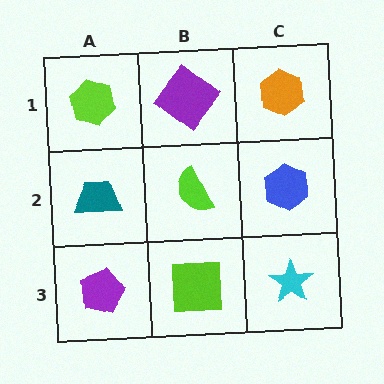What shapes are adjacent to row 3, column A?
A teal trapezoid (row 2, column A), a lime square (row 3, column B).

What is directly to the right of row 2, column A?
A lime semicircle.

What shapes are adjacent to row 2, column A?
A lime hexagon (row 1, column A), a purple pentagon (row 3, column A), a lime semicircle (row 2, column B).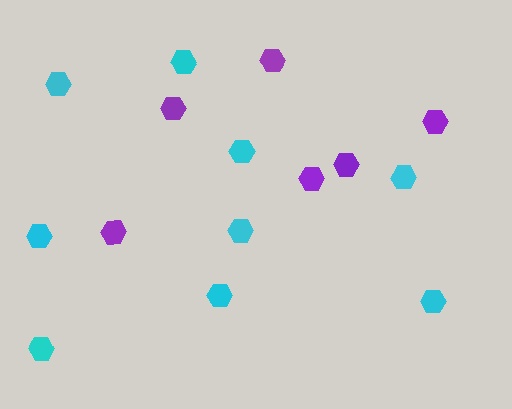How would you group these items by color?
There are 2 groups: one group of cyan hexagons (9) and one group of purple hexagons (6).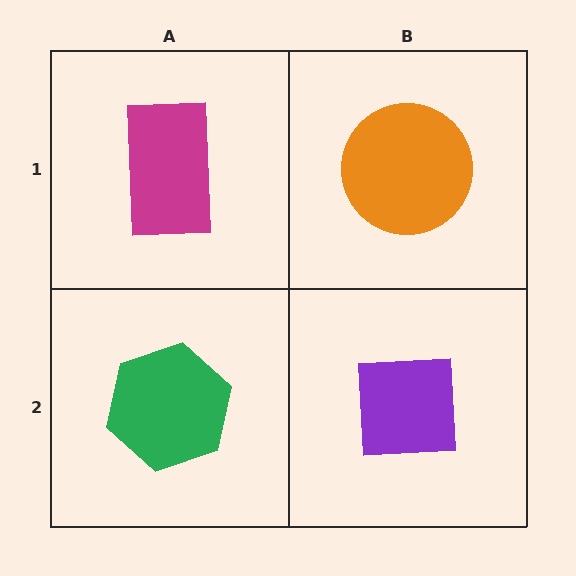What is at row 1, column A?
A magenta rectangle.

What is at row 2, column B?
A purple square.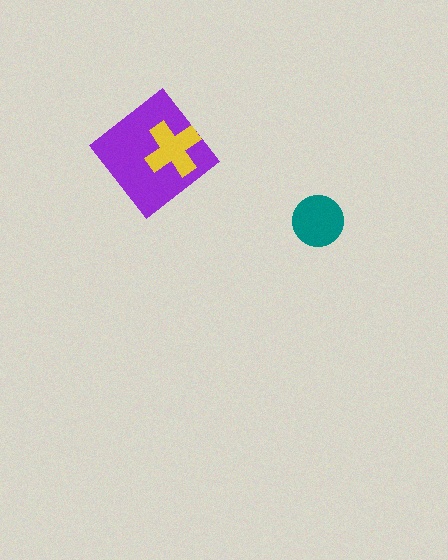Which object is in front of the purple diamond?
The yellow cross is in front of the purple diamond.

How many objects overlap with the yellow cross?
1 object overlaps with the yellow cross.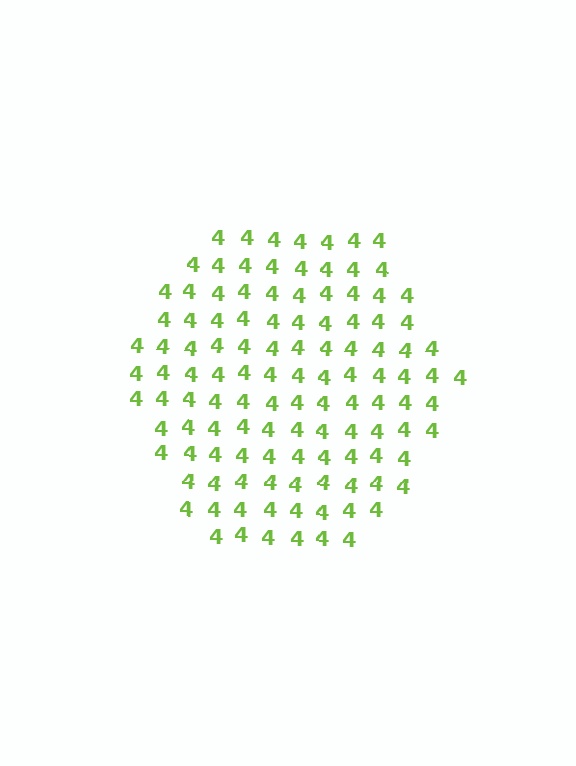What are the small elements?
The small elements are digit 4's.